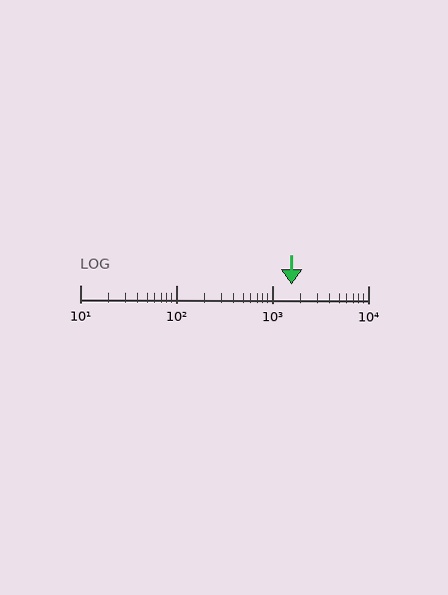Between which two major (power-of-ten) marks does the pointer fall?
The pointer is between 1000 and 10000.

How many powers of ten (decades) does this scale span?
The scale spans 3 decades, from 10 to 10000.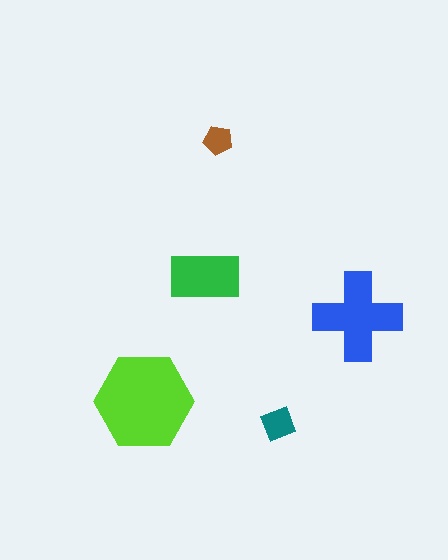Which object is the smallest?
The brown pentagon.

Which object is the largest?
The lime hexagon.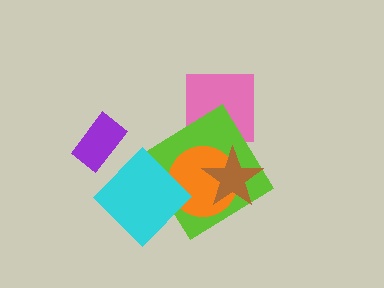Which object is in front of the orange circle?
The brown star is in front of the orange circle.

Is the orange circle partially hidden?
Yes, it is partially covered by another shape.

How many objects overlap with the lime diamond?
4 objects overlap with the lime diamond.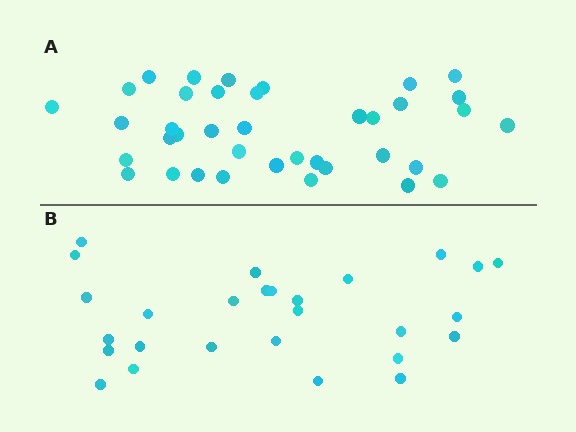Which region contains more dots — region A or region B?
Region A (the top region) has more dots.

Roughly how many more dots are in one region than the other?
Region A has roughly 12 or so more dots than region B.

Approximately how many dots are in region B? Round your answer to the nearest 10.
About 30 dots. (The exact count is 27, which rounds to 30.)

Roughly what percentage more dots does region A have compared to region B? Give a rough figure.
About 40% more.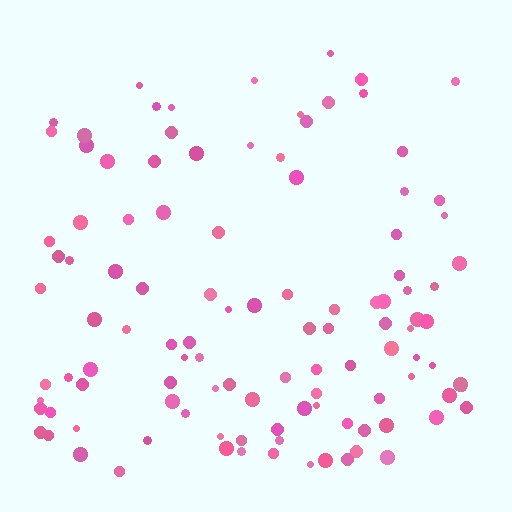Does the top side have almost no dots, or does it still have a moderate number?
Still a moderate number, just noticeably fewer than the bottom.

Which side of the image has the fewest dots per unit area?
The top.